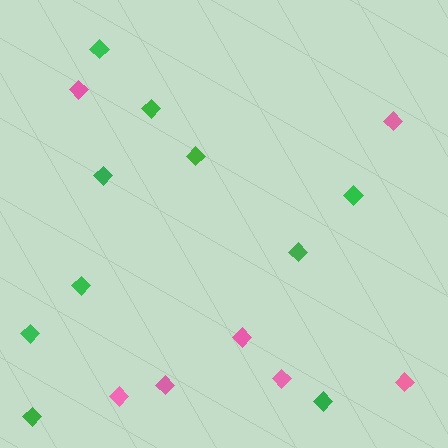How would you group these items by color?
There are 2 groups: one group of green diamonds (10) and one group of pink diamonds (7).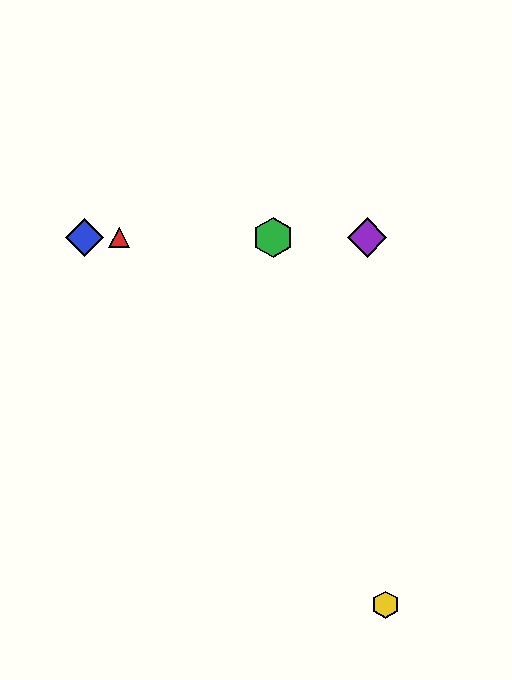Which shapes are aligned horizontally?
The red triangle, the blue diamond, the green hexagon, the purple diamond are aligned horizontally.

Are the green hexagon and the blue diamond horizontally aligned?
Yes, both are at y≈238.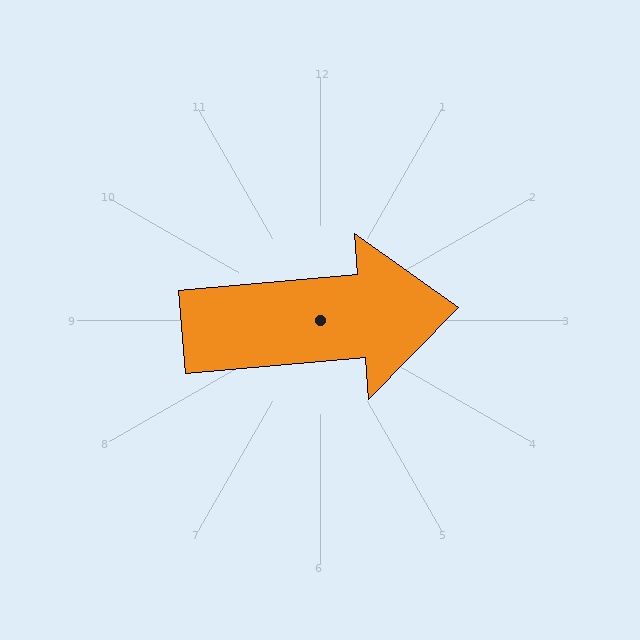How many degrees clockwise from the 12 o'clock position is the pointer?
Approximately 85 degrees.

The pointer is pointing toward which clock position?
Roughly 3 o'clock.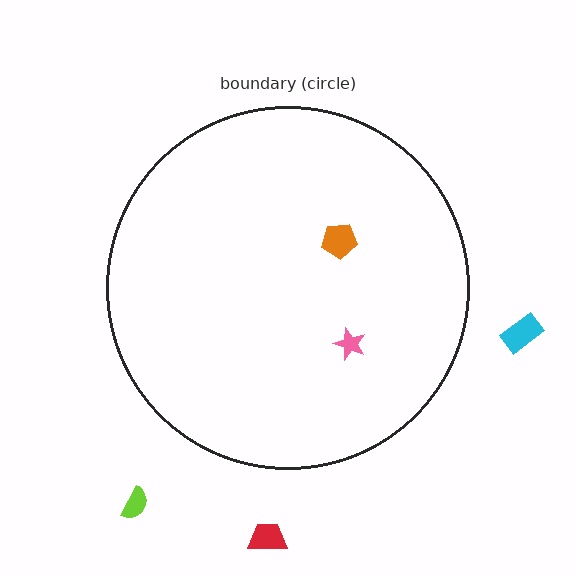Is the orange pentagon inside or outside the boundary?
Inside.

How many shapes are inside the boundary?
2 inside, 3 outside.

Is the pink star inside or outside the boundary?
Inside.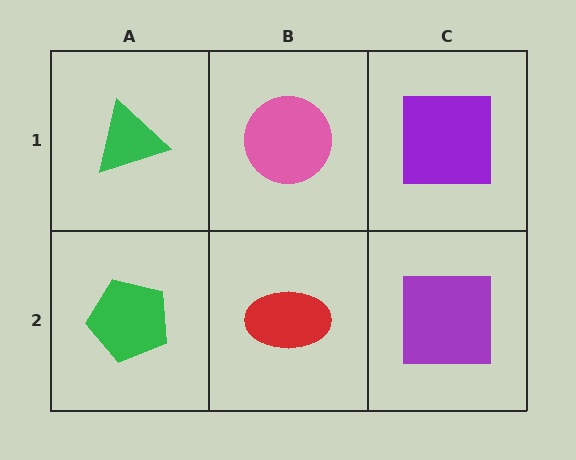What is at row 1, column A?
A green triangle.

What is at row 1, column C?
A purple square.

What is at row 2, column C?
A purple square.